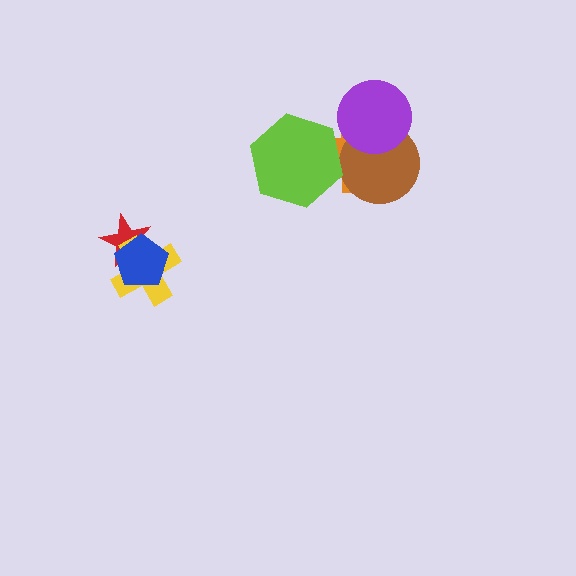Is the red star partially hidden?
Yes, it is partially covered by another shape.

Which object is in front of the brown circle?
The purple circle is in front of the brown circle.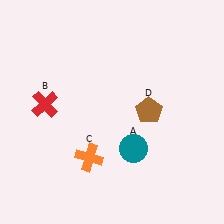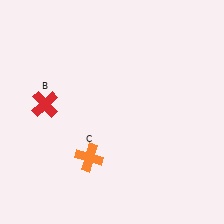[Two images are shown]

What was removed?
The teal circle (A), the brown pentagon (D) were removed in Image 2.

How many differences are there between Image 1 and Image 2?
There are 2 differences between the two images.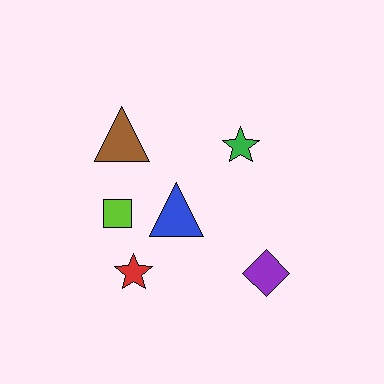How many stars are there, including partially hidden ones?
There are 2 stars.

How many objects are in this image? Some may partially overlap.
There are 6 objects.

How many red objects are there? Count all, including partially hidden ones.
There is 1 red object.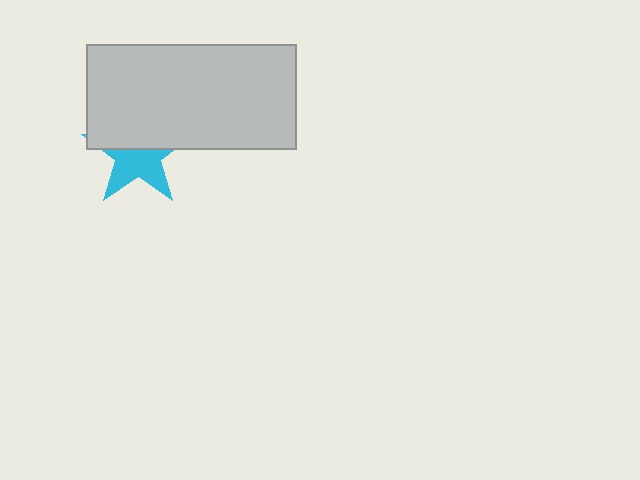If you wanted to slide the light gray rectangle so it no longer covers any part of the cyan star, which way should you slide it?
Slide it up — that is the most direct way to separate the two shapes.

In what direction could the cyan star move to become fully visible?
The cyan star could move down. That would shift it out from behind the light gray rectangle entirely.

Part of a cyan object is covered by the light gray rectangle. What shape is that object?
It is a star.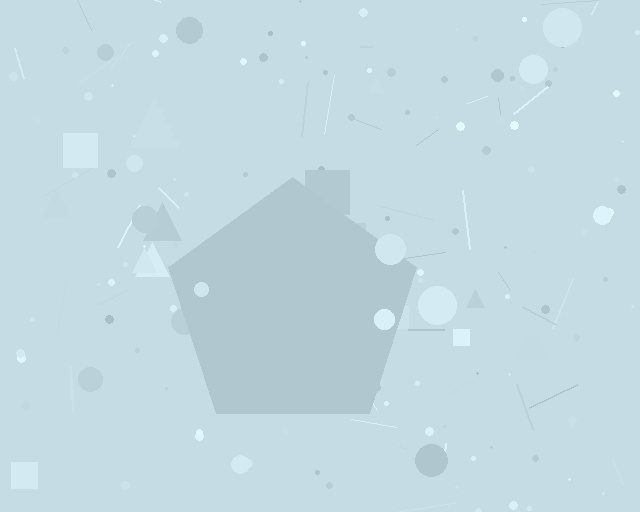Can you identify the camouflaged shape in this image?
The camouflaged shape is a pentagon.